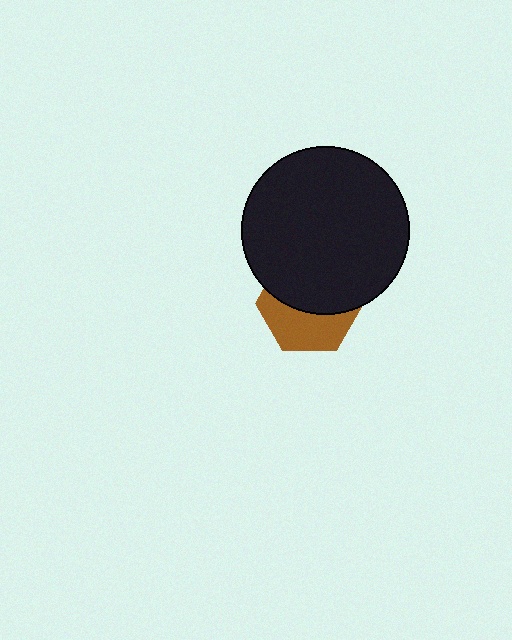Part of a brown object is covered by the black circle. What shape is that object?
It is a hexagon.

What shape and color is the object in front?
The object in front is a black circle.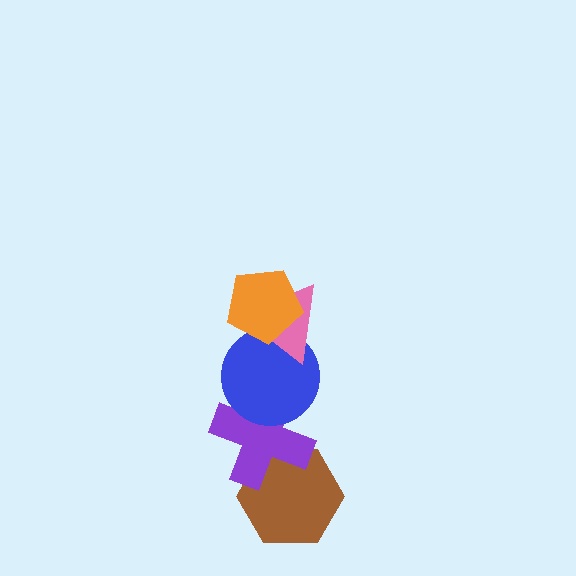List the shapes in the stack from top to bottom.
From top to bottom: the orange pentagon, the pink triangle, the blue circle, the purple cross, the brown hexagon.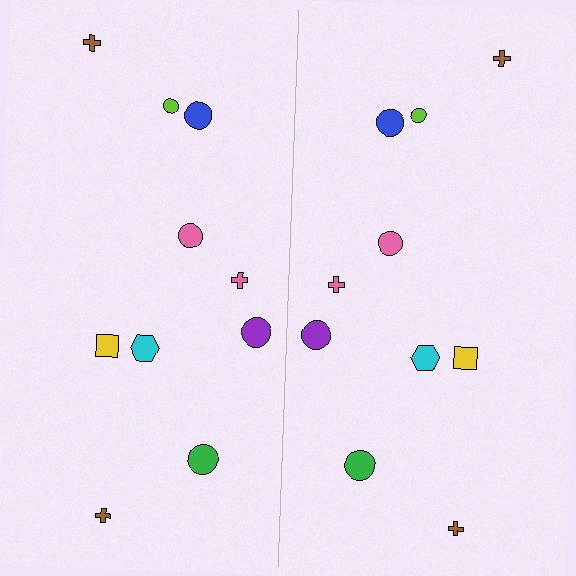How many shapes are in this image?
There are 20 shapes in this image.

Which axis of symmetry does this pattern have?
The pattern has a vertical axis of symmetry running through the center of the image.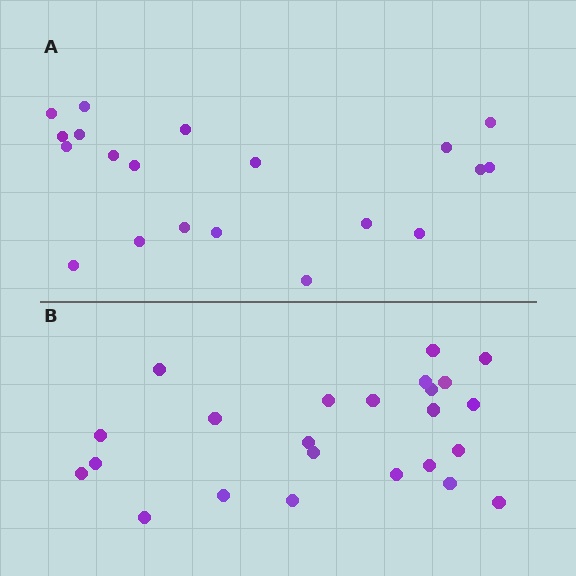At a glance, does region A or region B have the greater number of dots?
Region B (the bottom region) has more dots.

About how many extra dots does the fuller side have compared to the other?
Region B has about 4 more dots than region A.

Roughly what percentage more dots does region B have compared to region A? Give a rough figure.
About 20% more.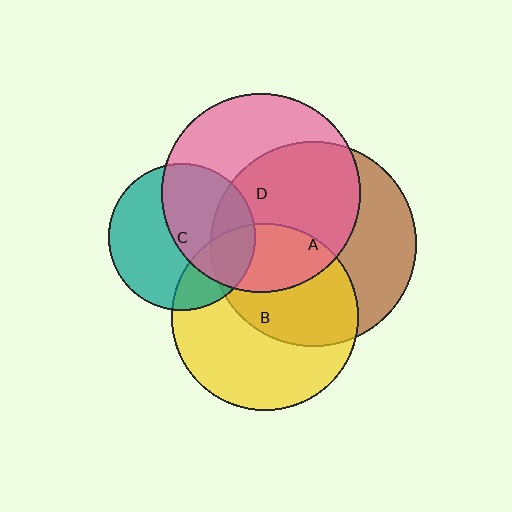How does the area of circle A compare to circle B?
Approximately 1.2 times.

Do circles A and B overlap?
Yes.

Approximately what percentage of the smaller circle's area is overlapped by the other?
Approximately 50%.